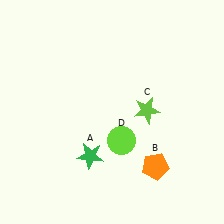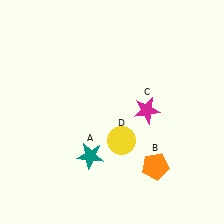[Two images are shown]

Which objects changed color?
A changed from green to teal. C changed from lime to magenta. D changed from lime to yellow.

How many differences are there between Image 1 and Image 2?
There are 3 differences between the two images.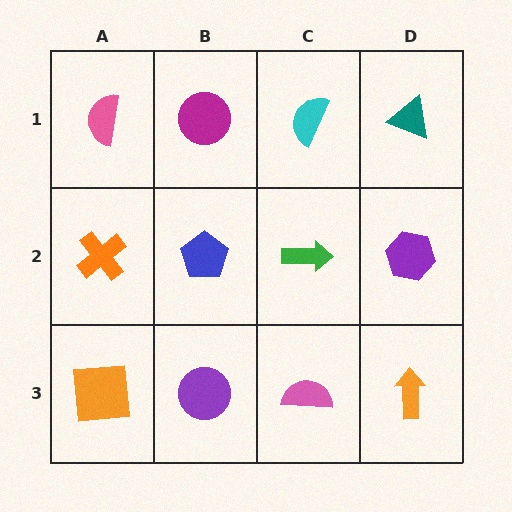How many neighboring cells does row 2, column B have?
4.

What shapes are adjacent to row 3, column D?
A purple hexagon (row 2, column D), a pink semicircle (row 3, column C).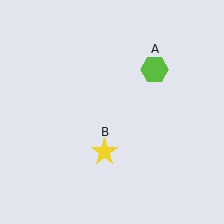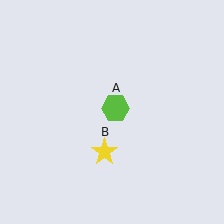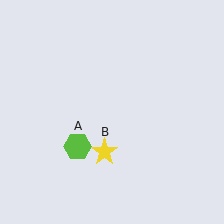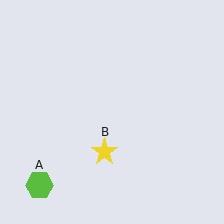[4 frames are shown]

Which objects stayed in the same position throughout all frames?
Yellow star (object B) remained stationary.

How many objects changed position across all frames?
1 object changed position: lime hexagon (object A).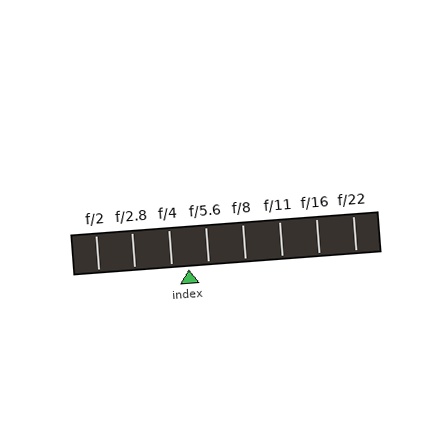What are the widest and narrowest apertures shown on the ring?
The widest aperture shown is f/2 and the narrowest is f/22.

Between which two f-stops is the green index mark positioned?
The index mark is between f/4 and f/5.6.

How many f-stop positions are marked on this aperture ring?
There are 8 f-stop positions marked.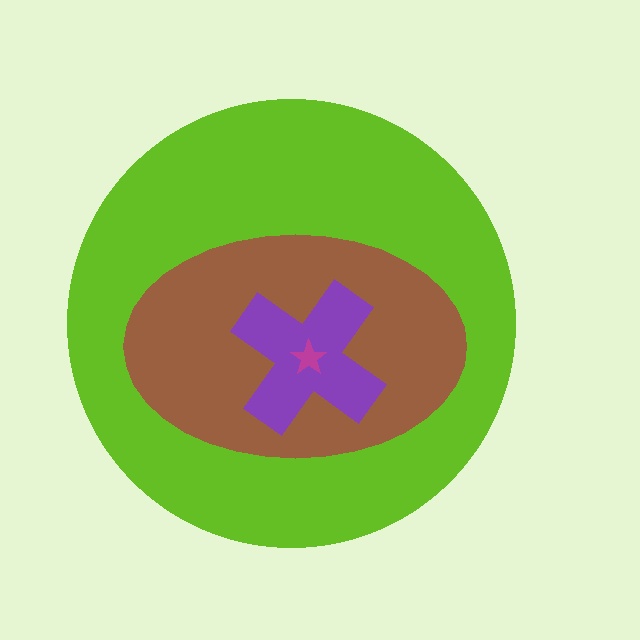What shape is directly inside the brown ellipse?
The purple cross.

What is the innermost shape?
The magenta star.